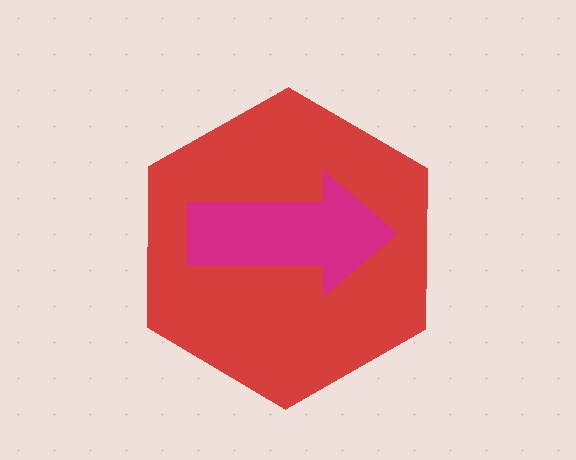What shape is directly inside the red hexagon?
The magenta arrow.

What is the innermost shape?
The magenta arrow.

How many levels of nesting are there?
2.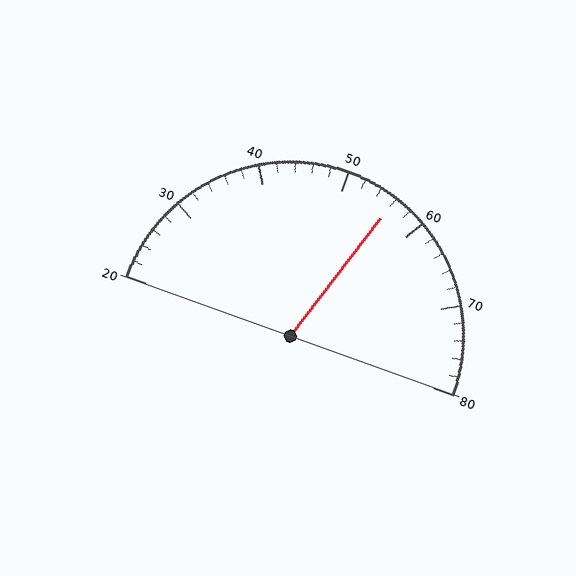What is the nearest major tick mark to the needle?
The nearest major tick mark is 60.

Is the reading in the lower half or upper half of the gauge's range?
The reading is in the upper half of the range (20 to 80).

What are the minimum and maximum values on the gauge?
The gauge ranges from 20 to 80.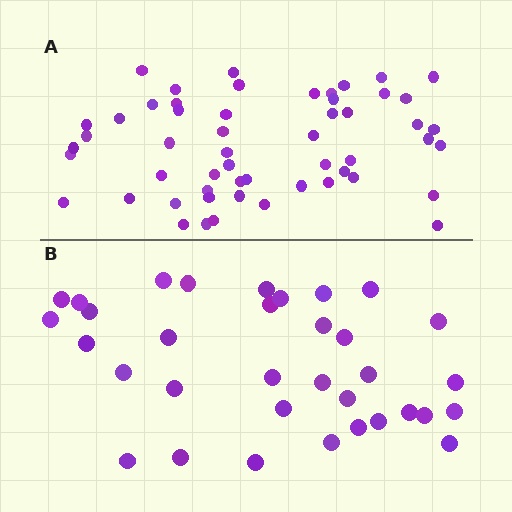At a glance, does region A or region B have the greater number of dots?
Region A (the top region) has more dots.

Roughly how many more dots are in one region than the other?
Region A has approximately 20 more dots than region B.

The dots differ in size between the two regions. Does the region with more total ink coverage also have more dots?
No. Region B has more total ink coverage because its dots are larger, but region A actually contains more individual dots. Total area can be misleading — the number of items is what matters here.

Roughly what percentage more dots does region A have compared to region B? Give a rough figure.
About 60% more.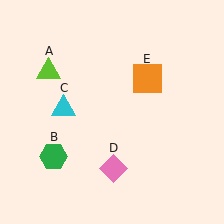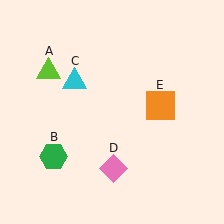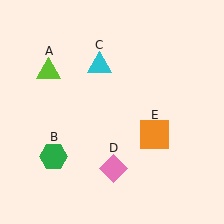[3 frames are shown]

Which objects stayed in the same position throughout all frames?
Lime triangle (object A) and green hexagon (object B) and pink diamond (object D) remained stationary.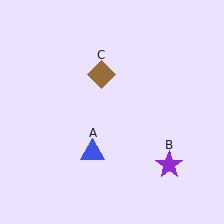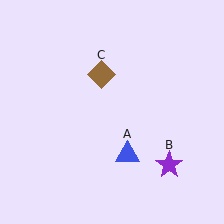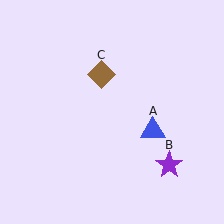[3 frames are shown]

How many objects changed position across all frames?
1 object changed position: blue triangle (object A).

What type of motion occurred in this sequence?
The blue triangle (object A) rotated counterclockwise around the center of the scene.